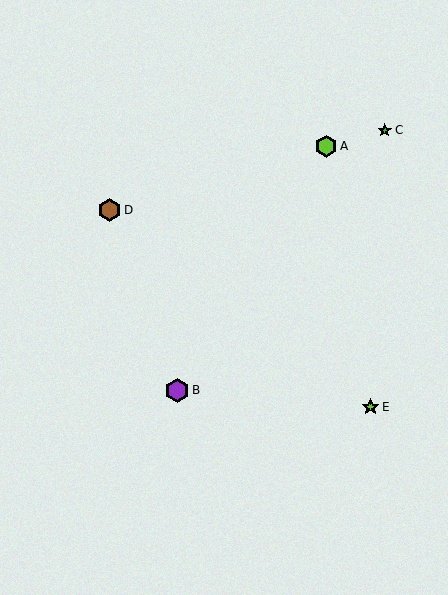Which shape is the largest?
The purple hexagon (labeled B) is the largest.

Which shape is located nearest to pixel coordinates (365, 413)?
The lime star (labeled E) at (371, 407) is nearest to that location.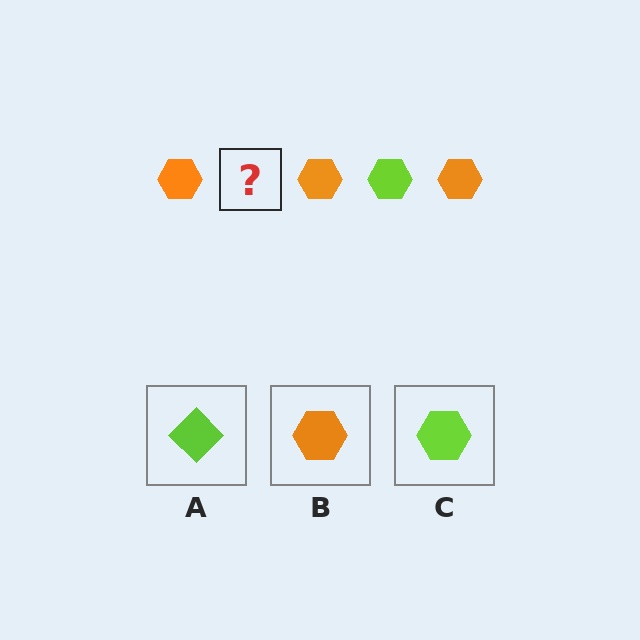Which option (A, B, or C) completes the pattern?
C.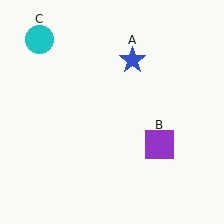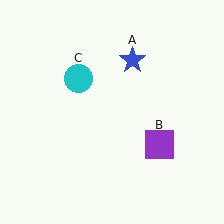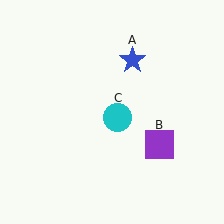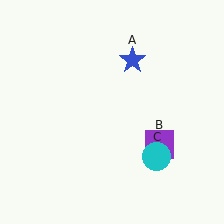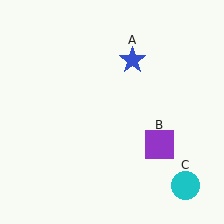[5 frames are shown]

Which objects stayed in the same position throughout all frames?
Blue star (object A) and purple square (object B) remained stationary.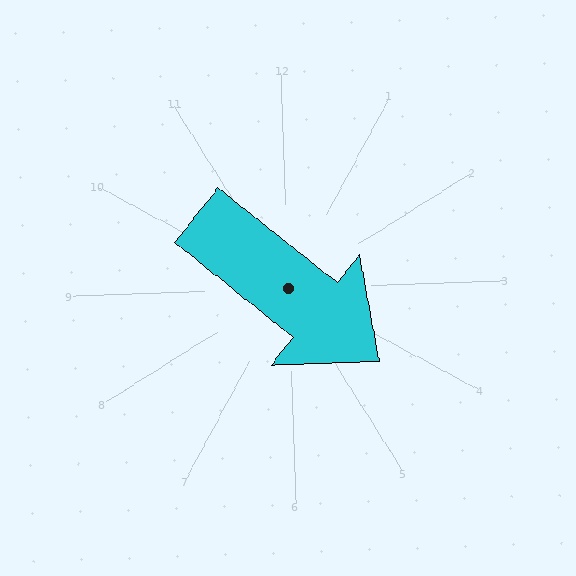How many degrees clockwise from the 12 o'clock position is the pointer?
Approximately 131 degrees.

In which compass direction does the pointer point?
Southeast.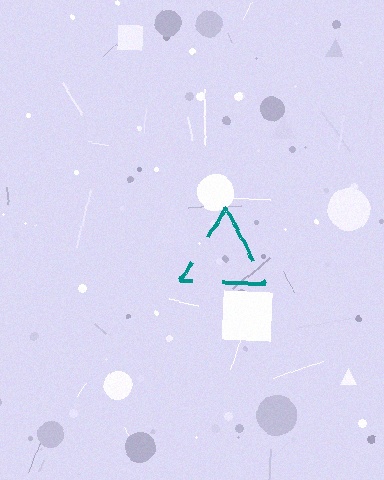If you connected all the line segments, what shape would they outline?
They would outline a triangle.